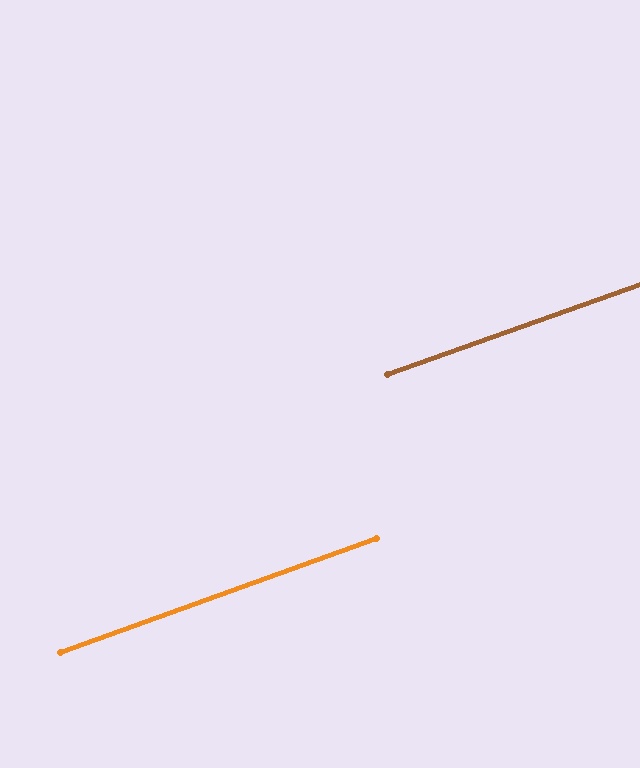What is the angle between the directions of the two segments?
Approximately 0 degrees.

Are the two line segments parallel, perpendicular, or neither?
Parallel — their directions differ by only 0.3°.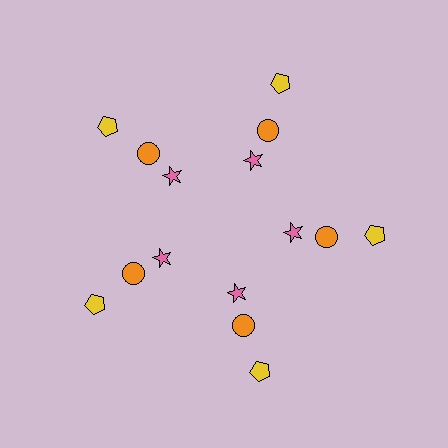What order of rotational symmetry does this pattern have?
This pattern has 5-fold rotational symmetry.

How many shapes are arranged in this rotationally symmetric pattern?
There are 15 shapes, arranged in 5 groups of 3.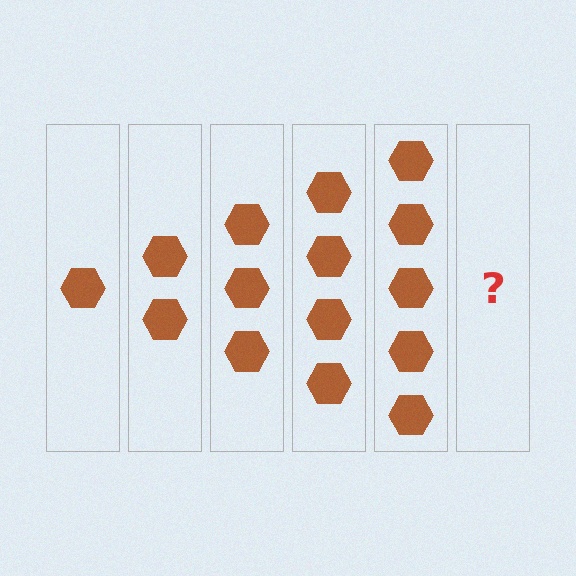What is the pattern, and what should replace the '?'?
The pattern is that each step adds one more hexagon. The '?' should be 6 hexagons.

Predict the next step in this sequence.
The next step is 6 hexagons.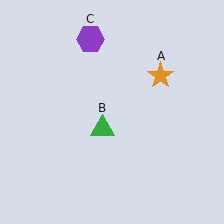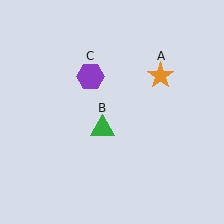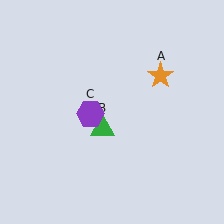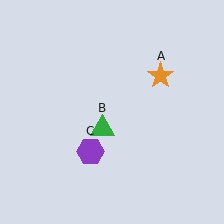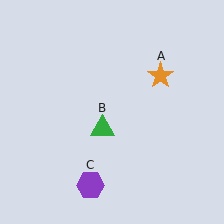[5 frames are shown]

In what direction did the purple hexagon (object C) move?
The purple hexagon (object C) moved down.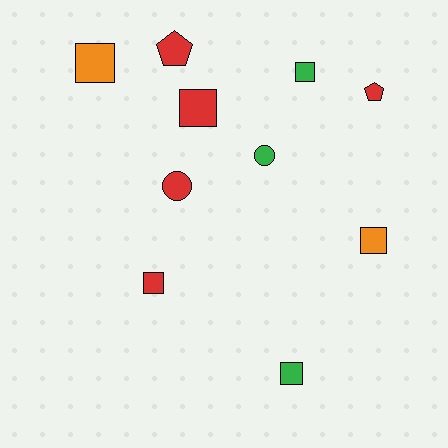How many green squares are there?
There are 2 green squares.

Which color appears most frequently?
Red, with 5 objects.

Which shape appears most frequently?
Square, with 6 objects.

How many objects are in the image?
There are 10 objects.